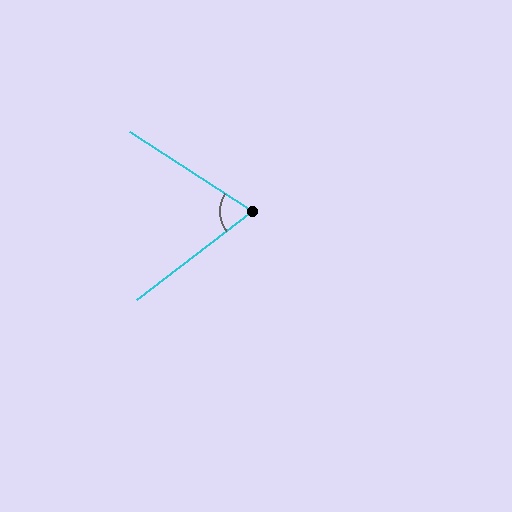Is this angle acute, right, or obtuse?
It is acute.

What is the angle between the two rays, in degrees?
Approximately 70 degrees.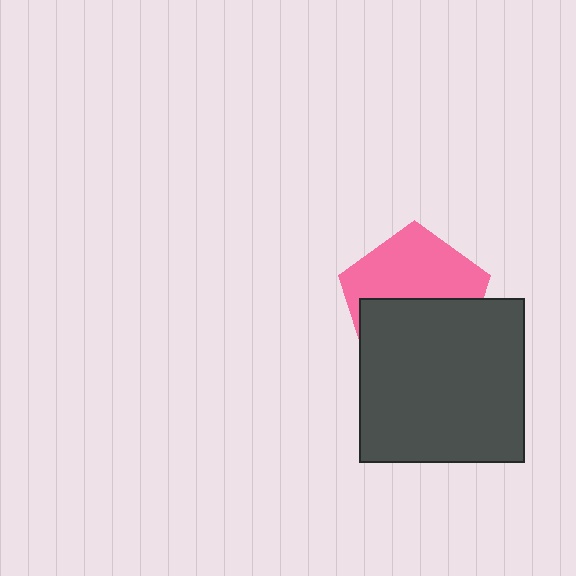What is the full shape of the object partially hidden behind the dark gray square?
The partially hidden object is a pink pentagon.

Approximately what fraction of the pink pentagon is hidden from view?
Roughly 50% of the pink pentagon is hidden behind the dark gray square.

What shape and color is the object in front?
The object in front is a dark gray square.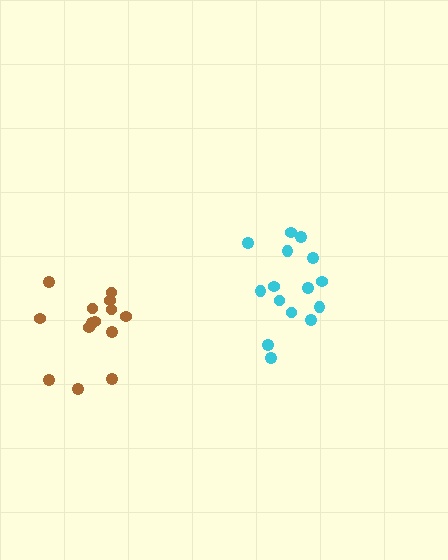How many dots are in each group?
Group 1: 15 dots, Group 2: 14 dots (29 total).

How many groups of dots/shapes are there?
There are 2 groups.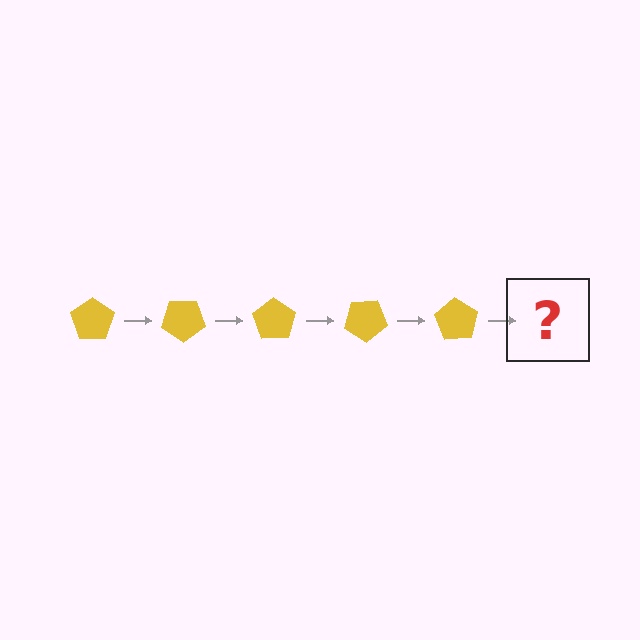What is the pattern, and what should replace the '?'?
The pattern is that the pentagon rotates 35 degrees each step. The '?' should be a yellow pentagon rotated 175 degrees.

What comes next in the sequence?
The next element should be a yellow pentagon rotated 175 degrees.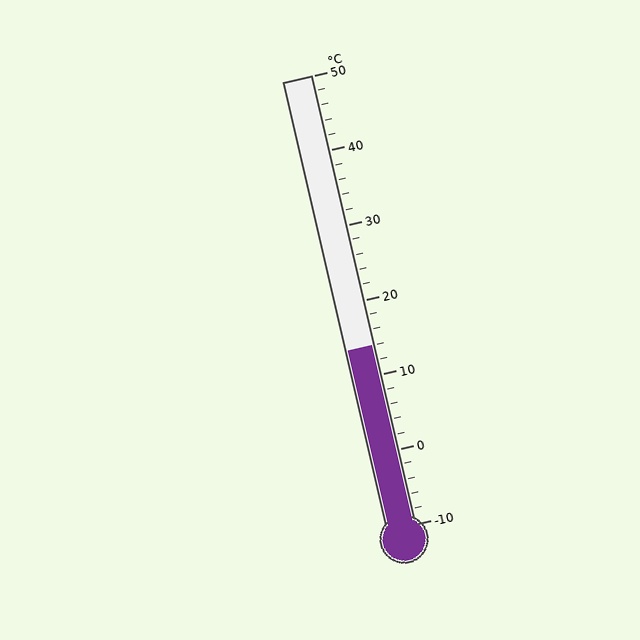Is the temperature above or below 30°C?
The temperature is below 30°C.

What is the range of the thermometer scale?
The thermometer scale ranges from -10°C to 50°C.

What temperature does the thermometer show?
The thermometer shows approximately 14°C.